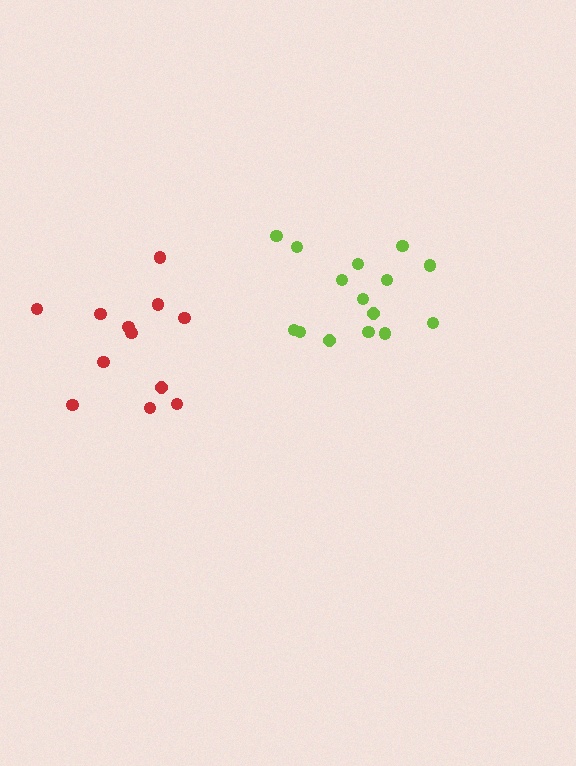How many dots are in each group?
Group 1: 15 dots, Group 2: 12 dots (27 total).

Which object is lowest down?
The red cluster is bottommost.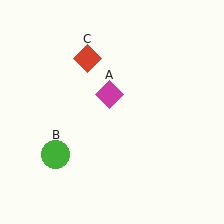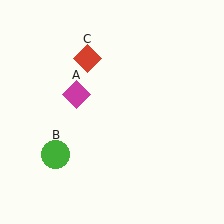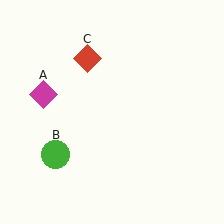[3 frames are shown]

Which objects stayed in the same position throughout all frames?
Green circle (object B) and red diamond (object C) remained stationary.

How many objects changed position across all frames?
1 object changed position: magenta diamond (object A).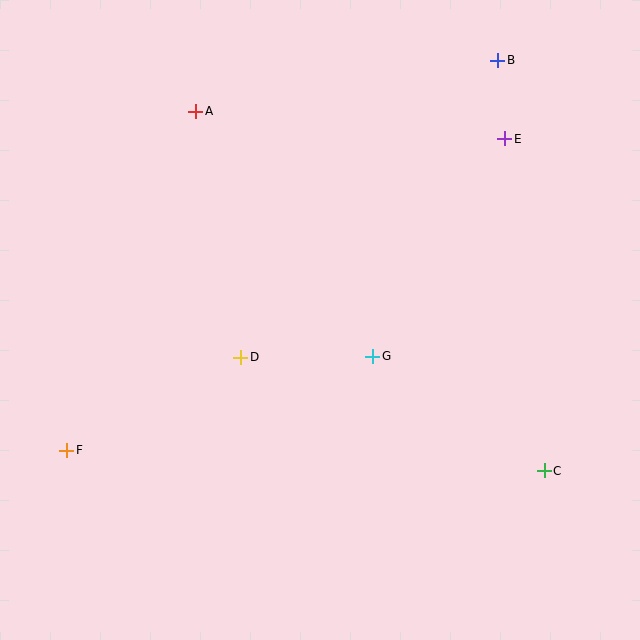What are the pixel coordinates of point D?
Point D is at (241, 357).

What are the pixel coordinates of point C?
Point C is at (544, 471).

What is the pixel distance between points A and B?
The distance between A and B is 306 pixels.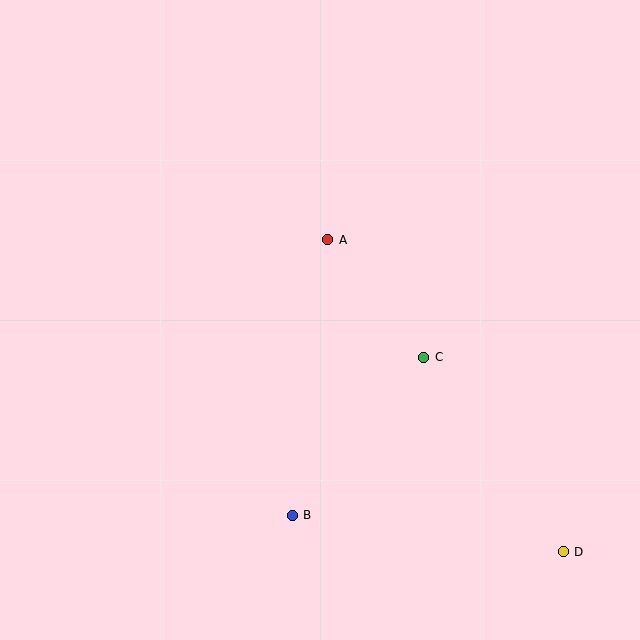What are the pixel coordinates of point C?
Point C is at (424, 357).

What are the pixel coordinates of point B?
Point B is at (292, 515).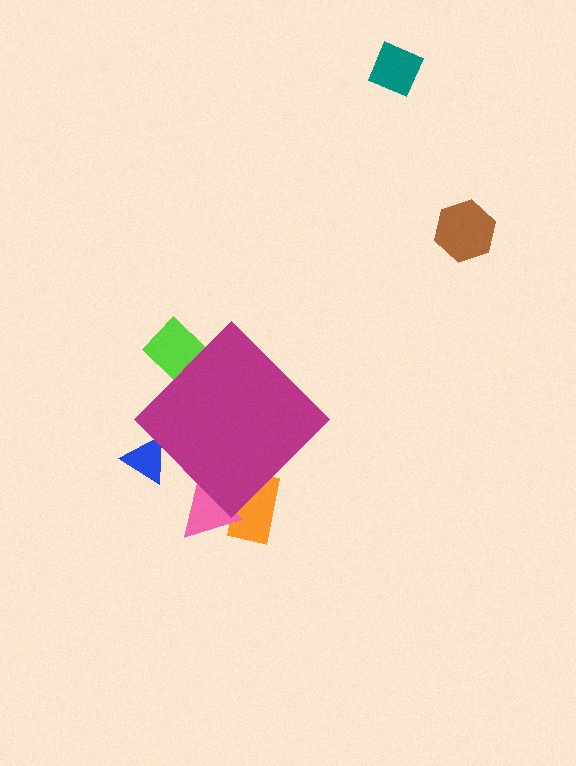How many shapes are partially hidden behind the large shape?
4 shapes are partially hidden.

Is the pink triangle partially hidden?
Yes, the pink triangle is partially hidden behind the magenta diamond.